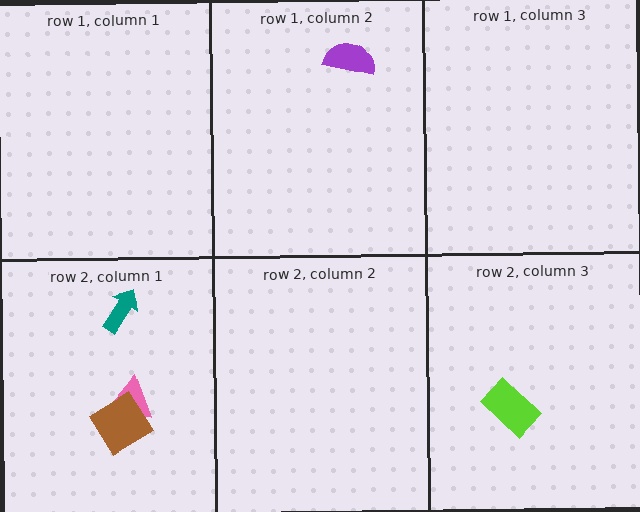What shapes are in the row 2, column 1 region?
The pink triangle, the teal arrow, the brown diamond.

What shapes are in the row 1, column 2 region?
The purple semicircle.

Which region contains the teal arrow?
The row 2, column 1 region.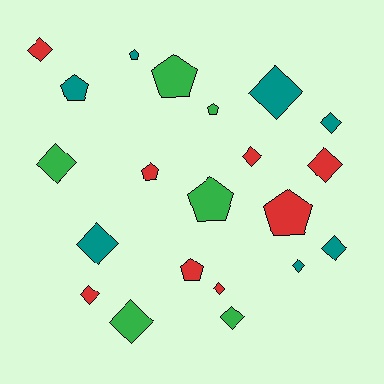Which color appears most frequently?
Red, with 8 objects.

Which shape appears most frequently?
Diamond, with 13 objects.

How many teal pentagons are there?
There are 2 teal pentagons.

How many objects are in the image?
There are 21 objects.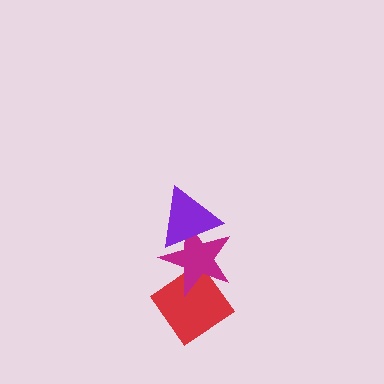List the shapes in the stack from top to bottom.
From top to bottom: the purple triangle, the magenta star, the red diamond.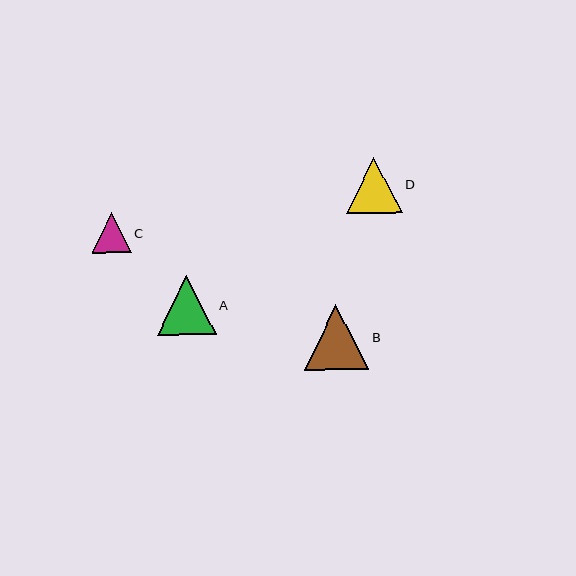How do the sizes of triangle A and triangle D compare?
Triangle A and triangle D are approximately the same size.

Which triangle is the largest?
Triangle B is the largest with a size of approximately 65 pixels.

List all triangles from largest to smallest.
From largest to smallest: B, A, D, C.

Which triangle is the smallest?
Triangle C is the smallest with a size of approximately 40 pixels.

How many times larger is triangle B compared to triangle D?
Triangle B is approximately 1.2 times the size of triangle D.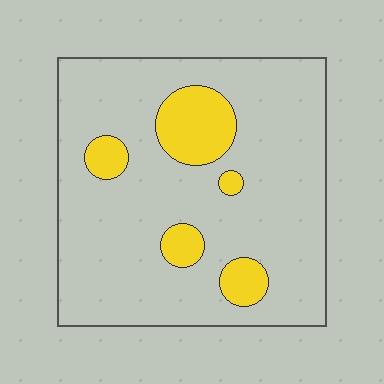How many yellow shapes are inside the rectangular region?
5.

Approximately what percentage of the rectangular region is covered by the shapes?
Approximately 15%.